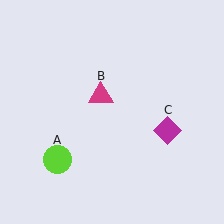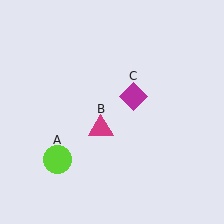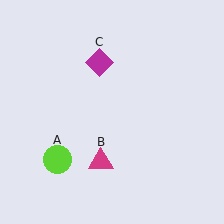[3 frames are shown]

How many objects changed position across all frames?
2 objects changed position: magenta triangle (object B), magenta diamond (object C).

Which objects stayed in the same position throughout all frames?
Lime circle (object A) remained stationary.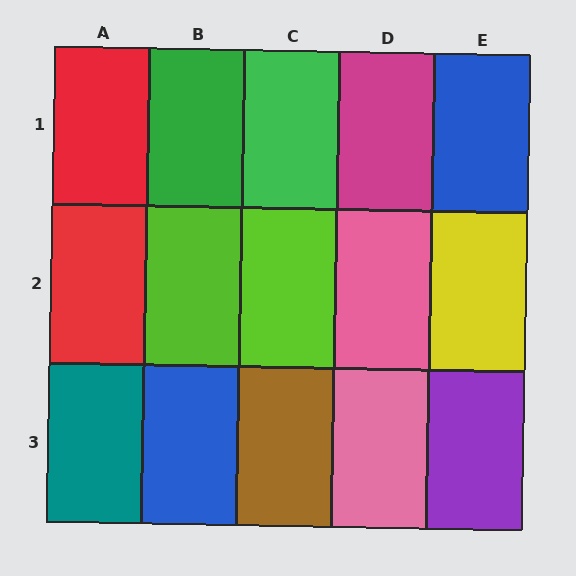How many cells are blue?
2 cells are blue.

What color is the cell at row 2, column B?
Lime.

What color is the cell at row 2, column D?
Pink.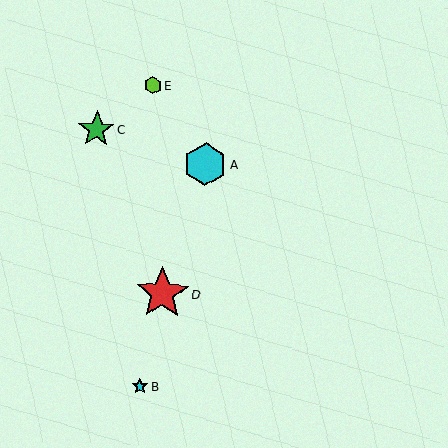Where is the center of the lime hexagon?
The center of the lime hexagon is at (153, 85).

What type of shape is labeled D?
Shape D is a red star.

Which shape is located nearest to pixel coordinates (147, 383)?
The cyan star (labeled B) at (140, 386) is nearest to that location.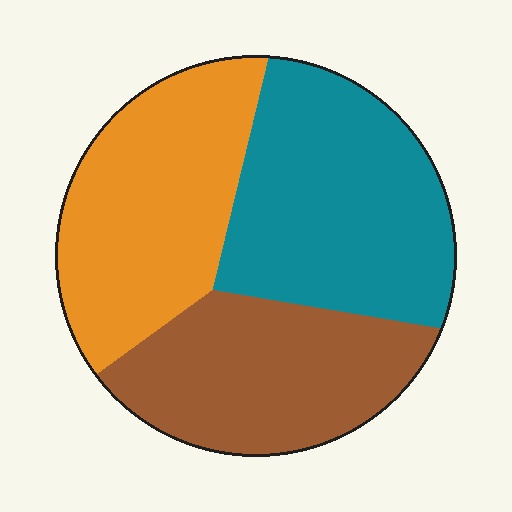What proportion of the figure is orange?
Orange covers roughly 35% of the figure.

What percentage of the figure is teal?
Teal takes up between a quarter and a half of the figure.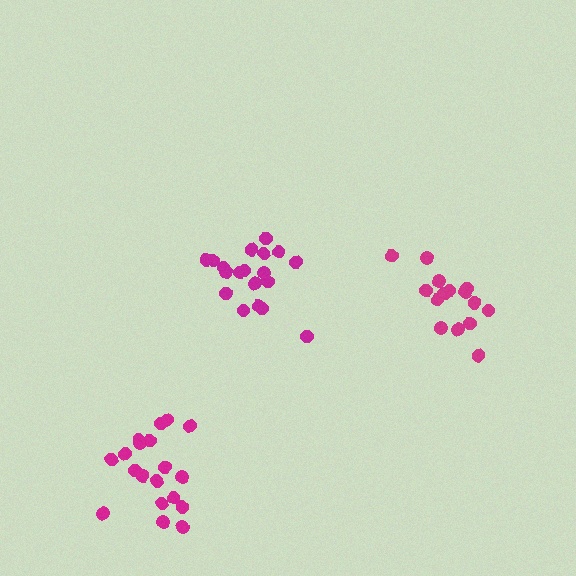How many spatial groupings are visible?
There are 3 spatial groupings.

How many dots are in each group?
Group 1: 15 dots, Group 2: 19 dots, Group 3: 19 dots (53 total).